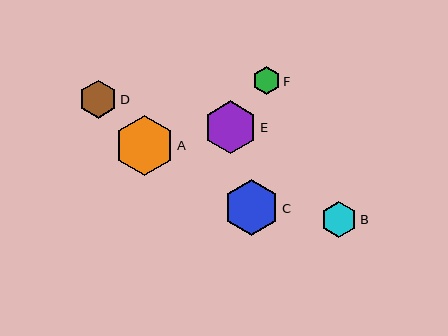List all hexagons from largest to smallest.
From largest to smallest: A, C, E, D, B, F.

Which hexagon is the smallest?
Hexagon F is the smallest with a size of approximately 28 pixels.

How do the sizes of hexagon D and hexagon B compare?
Hexagon D and hexagon B are approximately the same size.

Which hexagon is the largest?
Hexagon A is the largest with a size of approximately 60 pixels.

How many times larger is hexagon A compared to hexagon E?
Hexagon A is approximately 1.1 times the size of hexagon E.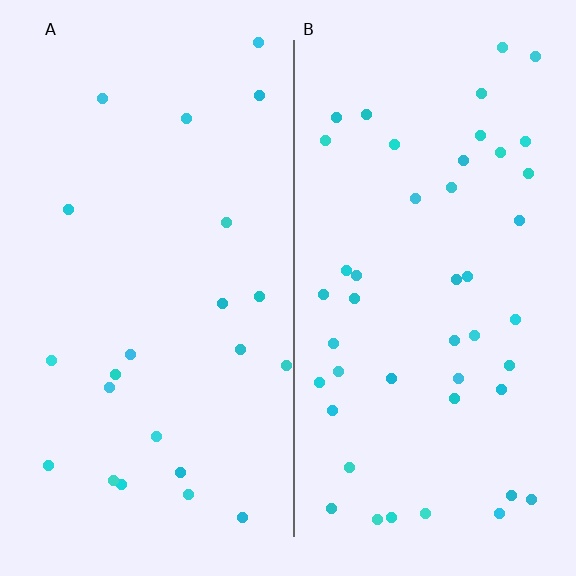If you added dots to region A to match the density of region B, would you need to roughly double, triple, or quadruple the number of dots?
Approximately double.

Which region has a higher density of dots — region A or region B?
B (the right).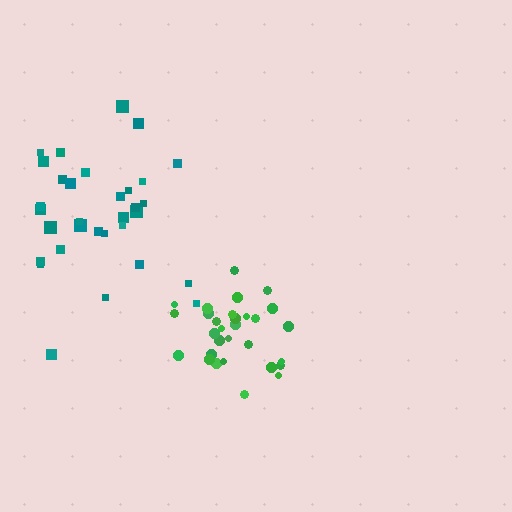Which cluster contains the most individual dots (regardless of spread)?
Teal (33).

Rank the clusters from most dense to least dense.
green, teal.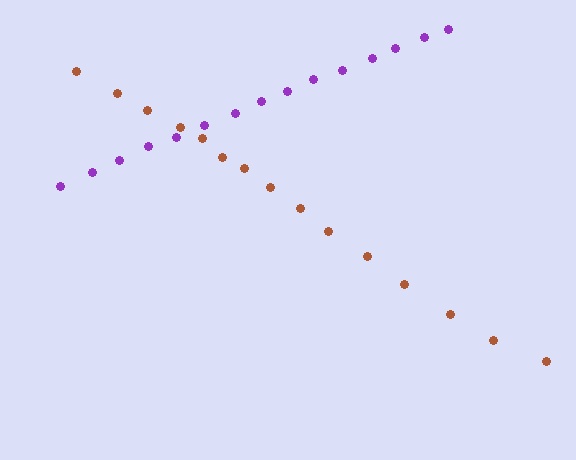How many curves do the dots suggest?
There are 2 distinct paths.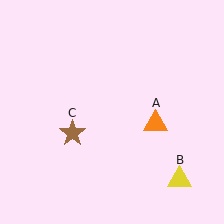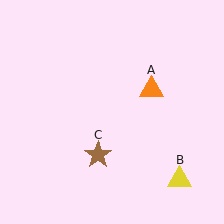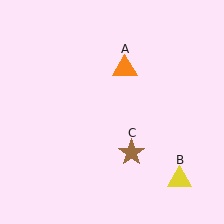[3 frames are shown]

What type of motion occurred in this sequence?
The orange triangle (object A), brown star (object C) rotated counterclockwise around the center of the scene.